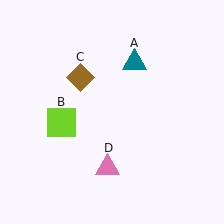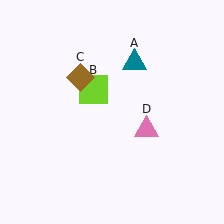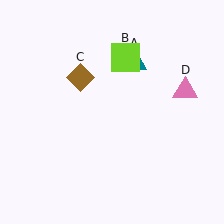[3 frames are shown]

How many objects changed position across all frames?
2 objects changed position: lime square (object B), pink triangle (object D).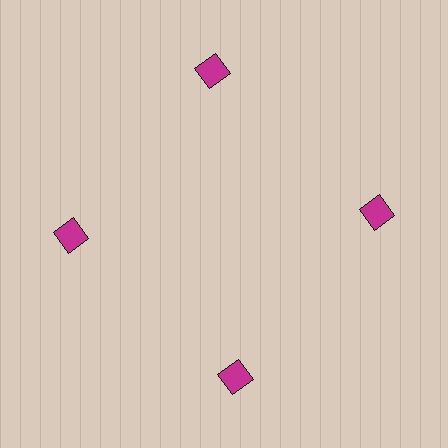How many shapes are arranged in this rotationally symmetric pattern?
There are 4 shapes, arranged in 4 groups of 1.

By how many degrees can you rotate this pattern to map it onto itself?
The pattern maps onto itself every 90 degrees of rotation.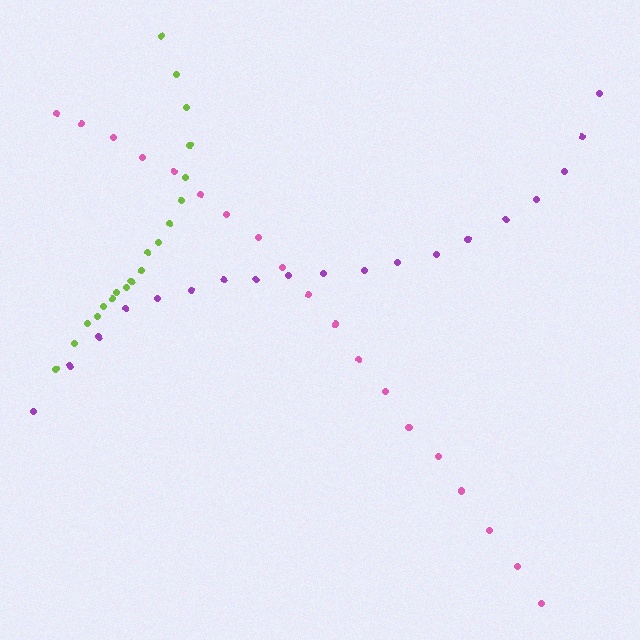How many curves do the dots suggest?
There are 3 distinct paths.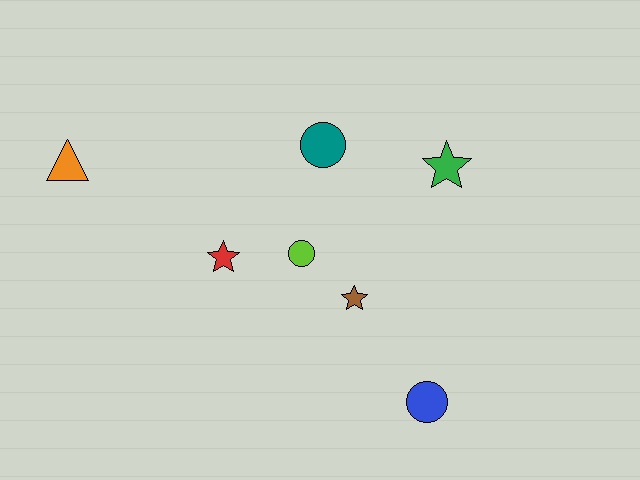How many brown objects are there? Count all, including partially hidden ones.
There is 1 brown object.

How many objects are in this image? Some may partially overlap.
There are 7 objects.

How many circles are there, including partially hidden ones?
There are 3 circles.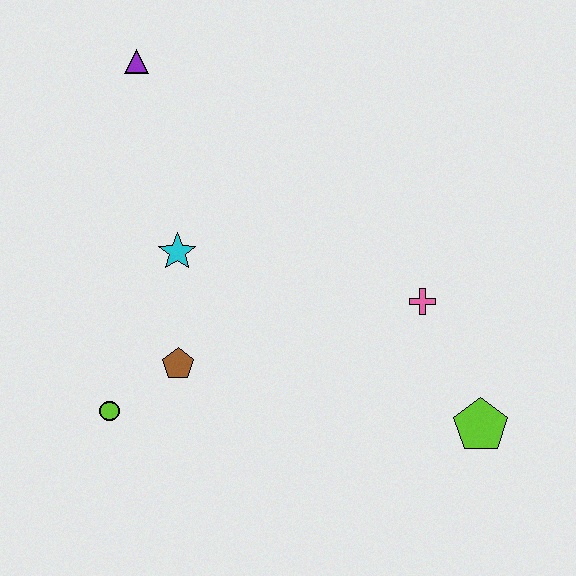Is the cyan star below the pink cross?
No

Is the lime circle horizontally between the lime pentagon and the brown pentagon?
No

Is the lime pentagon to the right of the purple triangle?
Yes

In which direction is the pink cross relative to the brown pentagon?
The pink cross is to the right of the brown pentagon.